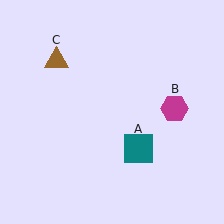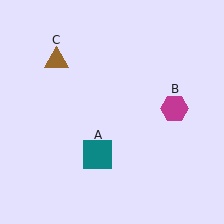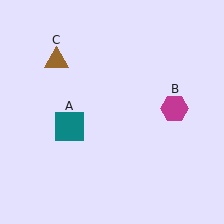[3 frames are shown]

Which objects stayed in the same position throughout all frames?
Magenta hexagon (object B) and brown triangle (object C) remained stationary.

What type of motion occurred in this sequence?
The teal square (object A) rotated clockwise around the center of the scene.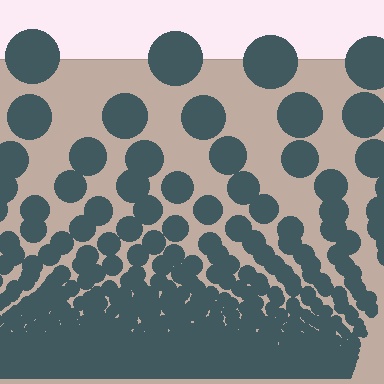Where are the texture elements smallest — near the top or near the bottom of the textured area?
Near the bottom.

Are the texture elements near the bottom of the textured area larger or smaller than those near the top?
Smaller. The gradient is inverted — elements near the bottom are smaller and denser.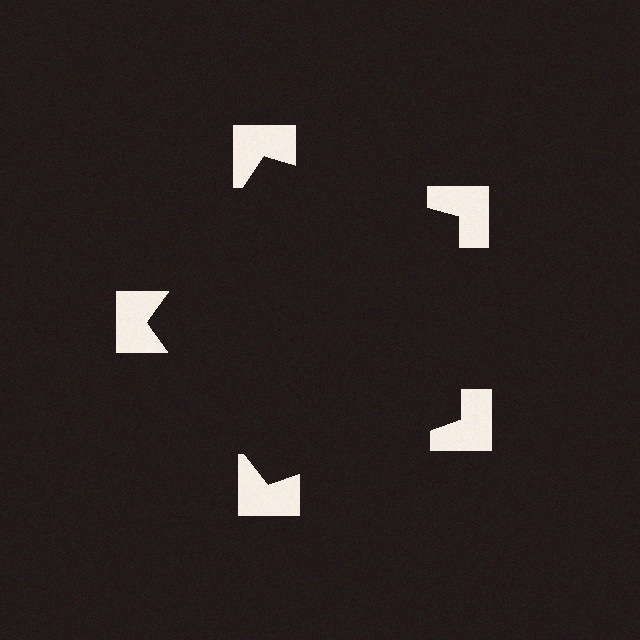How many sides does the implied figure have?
5 sides.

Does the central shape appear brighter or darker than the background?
It typically appears slightly darker than the background, even though no actual brightness change is drawn.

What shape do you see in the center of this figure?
An illusory pentagon — its edges are inferred from the aligned wedge cuts in the notched squares, not physically drawn.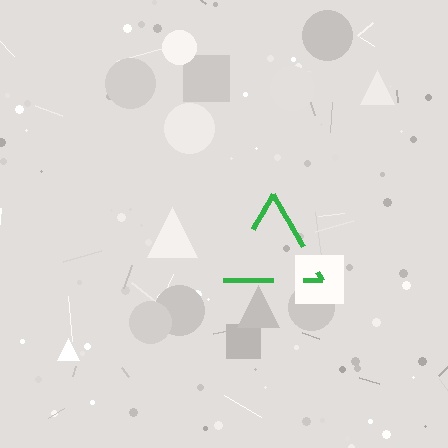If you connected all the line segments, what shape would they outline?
They would outline a triangle.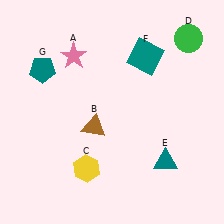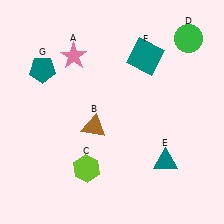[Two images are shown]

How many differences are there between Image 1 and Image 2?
There is 1 difference between the two images.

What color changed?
The hexagon (C) changed from yellow in Image 1 to lime in Image 2.